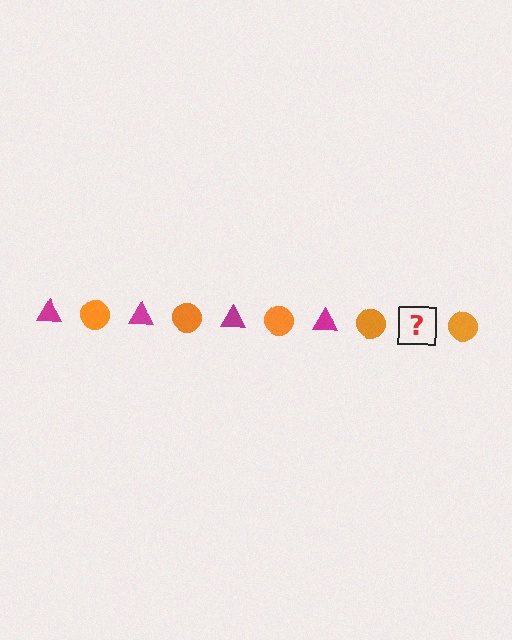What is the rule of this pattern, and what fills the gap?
The rule is that the pattern alternates between magenta triangle and orange circle. The gap should be filled with a magenta triangle.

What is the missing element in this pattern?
The missing element is a magenta triangle.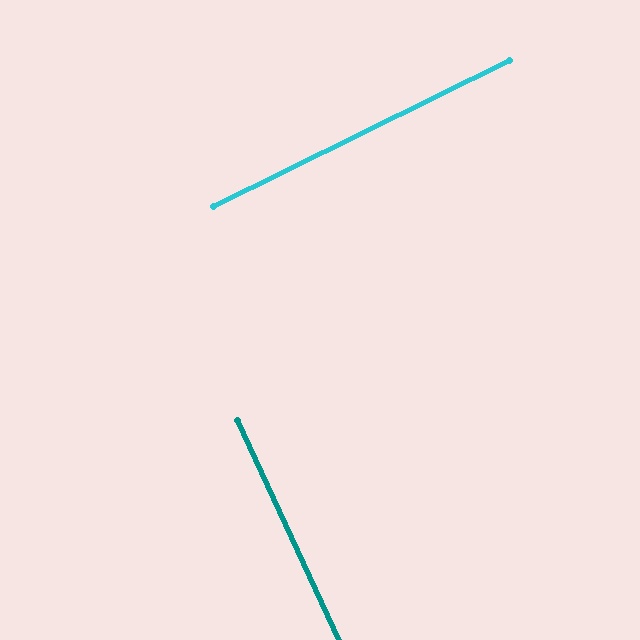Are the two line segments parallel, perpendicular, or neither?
Perpendicular — they meet at approximately 88°.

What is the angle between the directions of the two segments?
Approximately 88 degrees.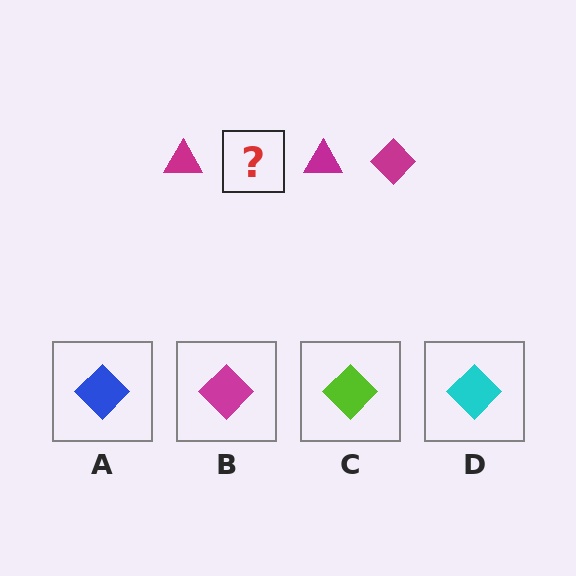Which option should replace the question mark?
Option B.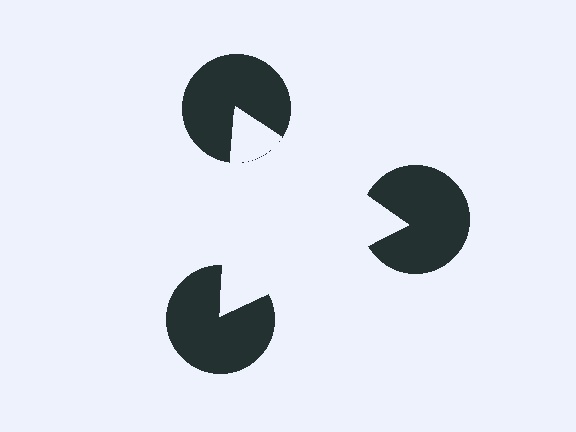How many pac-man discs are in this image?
There are 3 — one at each vertex of the illusory triangle.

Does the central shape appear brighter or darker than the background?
It typically appears slightly brighter than the background, even though no actual brightness change is drawn.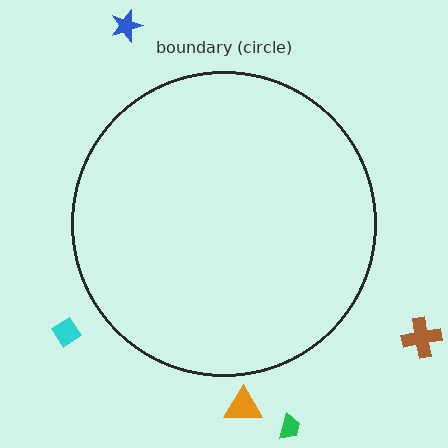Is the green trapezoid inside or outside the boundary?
Outside.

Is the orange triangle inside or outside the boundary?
Outside.